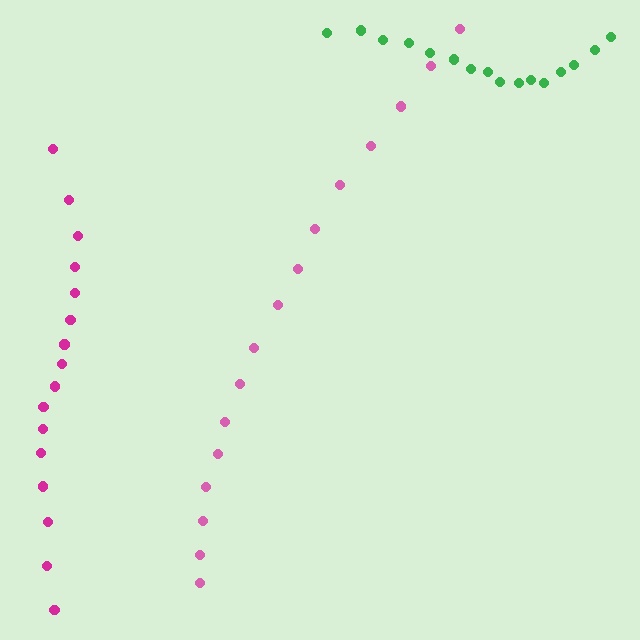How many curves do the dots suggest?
There are 3 distinct paths.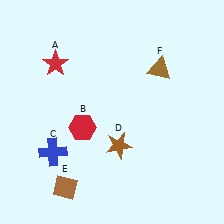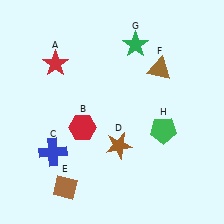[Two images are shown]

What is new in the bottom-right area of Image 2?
A green pentagon (H) was added in the bottom-right area of Image 2.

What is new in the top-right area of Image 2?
A green star (G) was added in the top-right area of Image 2.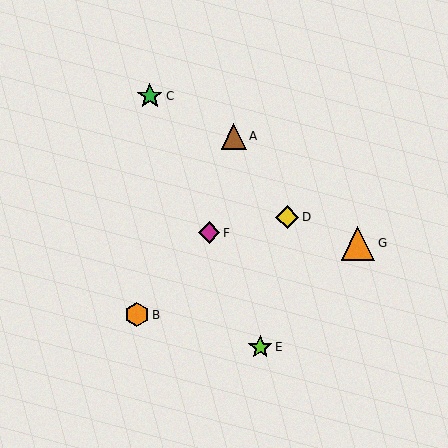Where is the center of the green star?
The center of the green star is at (150, 96).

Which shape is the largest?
The orange triangle (labeled G) is the largest.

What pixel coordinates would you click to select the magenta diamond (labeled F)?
Click at (209, 233) to select the magenta diamond F.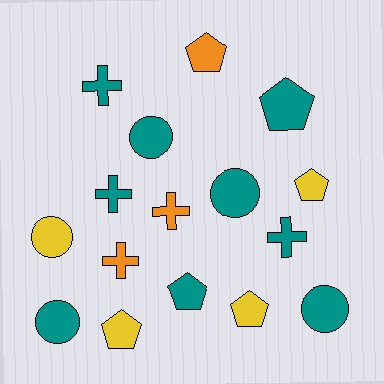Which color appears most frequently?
Teal, with 9 objects.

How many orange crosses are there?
There are 2 orange crosses.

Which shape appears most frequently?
Pentagon, with 6 objects.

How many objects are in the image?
There are 16 objects.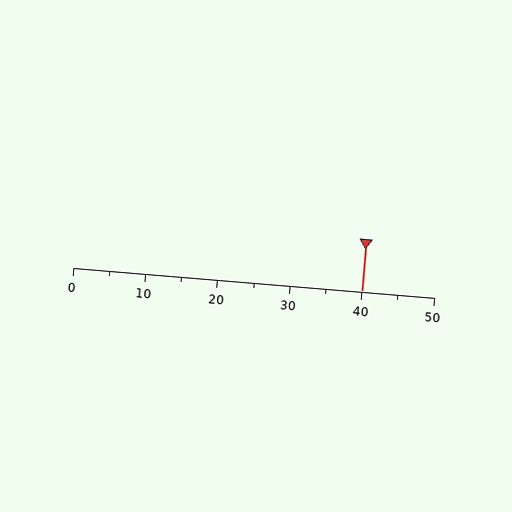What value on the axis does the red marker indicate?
The marker indicates approximately 40.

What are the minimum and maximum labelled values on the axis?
The axis runs from 0 to 50.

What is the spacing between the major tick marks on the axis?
The major ticks are spaced 10 apart.